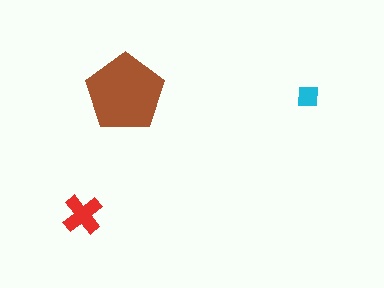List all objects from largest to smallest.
The brown pentagon, the red cross, the cyan square.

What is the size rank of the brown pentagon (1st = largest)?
1st.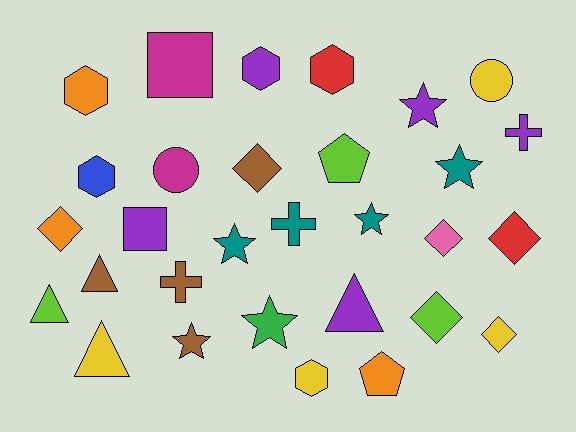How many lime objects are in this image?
There are 3 lime objects.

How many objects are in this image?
There are 30 objects.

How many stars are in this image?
There are 6 stars.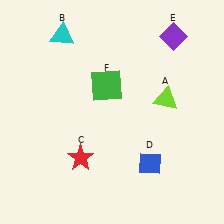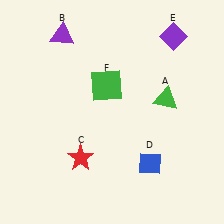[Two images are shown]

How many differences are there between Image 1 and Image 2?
There are 2 differences between the two images.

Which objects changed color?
A changed from lime to green. B changed from cyan to purple.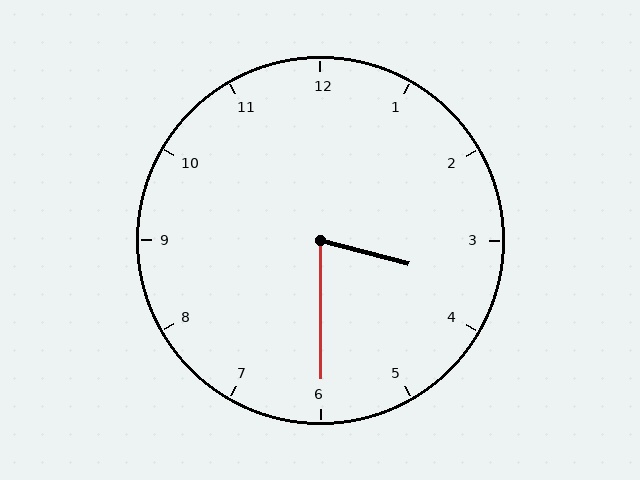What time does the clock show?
3:30.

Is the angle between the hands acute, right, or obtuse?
It is acute.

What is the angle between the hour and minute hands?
Approximately 75 degrees.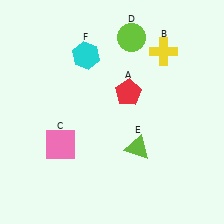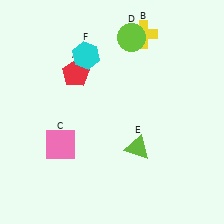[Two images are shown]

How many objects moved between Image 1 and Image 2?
2 objects moved between the two images.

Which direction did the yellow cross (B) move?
The yellow cross (B) moved left.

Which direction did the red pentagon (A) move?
The red pentagon (A) moved left.